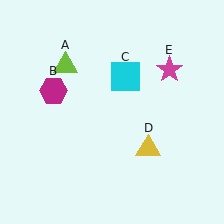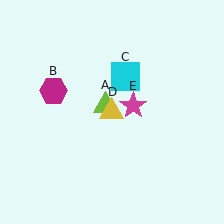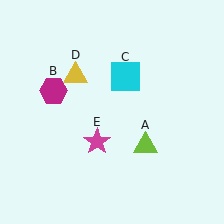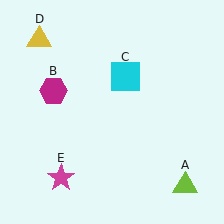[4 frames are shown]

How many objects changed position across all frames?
3 objects changed position: lime triangle (object A), yellow triangle (object D), magenta star (object E).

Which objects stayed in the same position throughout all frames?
Magenta hexagon (object B) and cyan square (object C) remained stationary.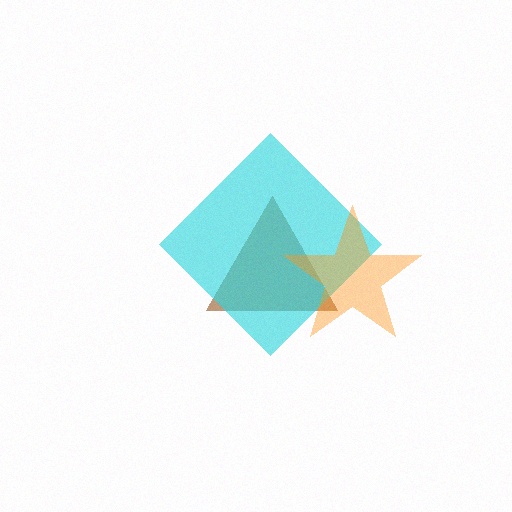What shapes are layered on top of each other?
The layered shapes are: a brown triangle, a cyan diamond, an orange star.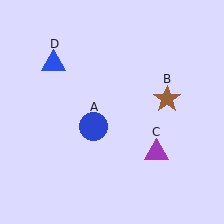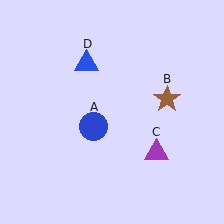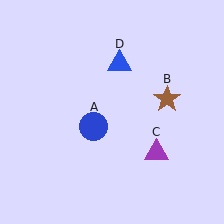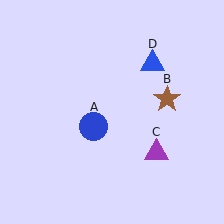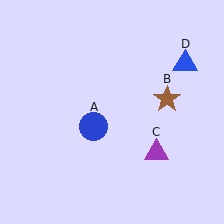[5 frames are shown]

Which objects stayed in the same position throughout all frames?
Blue circle (object A) and brown star (object B) and purple triangle (object C) remained stationary.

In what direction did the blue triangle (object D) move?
The blue triangle (object D) moved right.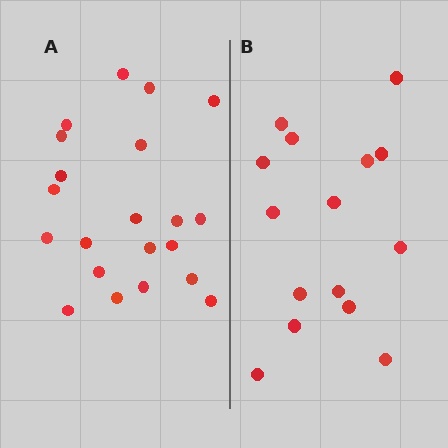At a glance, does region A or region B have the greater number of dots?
Region A (the left region) has more dots.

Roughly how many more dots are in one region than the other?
Region A has about 6 more dots than region B.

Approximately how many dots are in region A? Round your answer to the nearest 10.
About 20 dots. (The exact count is 21, which rounds to 20.)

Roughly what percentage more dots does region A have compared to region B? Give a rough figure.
About 40% more.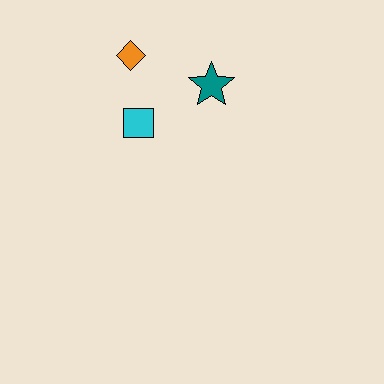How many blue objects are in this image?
There are no blue objects.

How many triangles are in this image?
There are no triangles.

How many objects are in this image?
There are 3 objects.